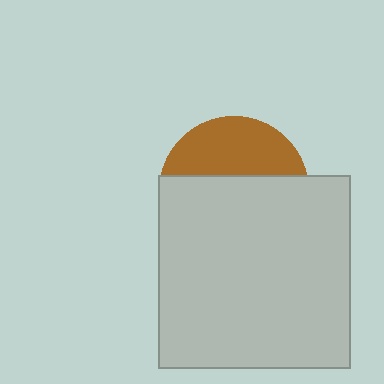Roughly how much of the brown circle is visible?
A small part of it is visible (roughly 37%).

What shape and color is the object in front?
The object in front is a light gray square.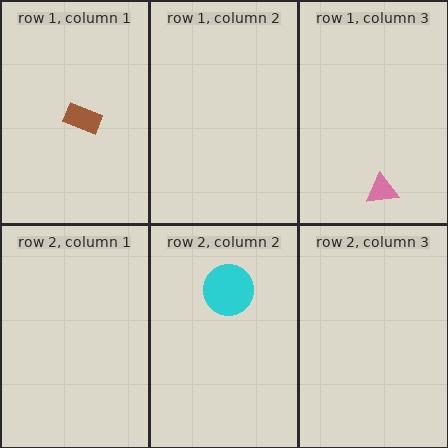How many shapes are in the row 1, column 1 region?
1.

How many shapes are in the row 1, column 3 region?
1.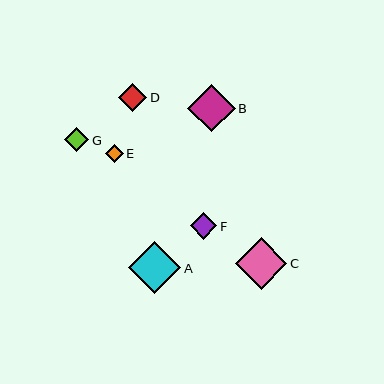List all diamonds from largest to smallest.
From largest to smallest: A, C, B, D, F, G, E.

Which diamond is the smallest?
Diamond E is the smallest with a size of approximately 18 pixels.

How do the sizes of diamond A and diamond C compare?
Diamond A and diamond C are approximately the same size.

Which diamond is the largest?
Diamond A is the largest with a size of approximately 53 pixels.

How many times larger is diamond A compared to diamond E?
Diamond A is approximately 3.0 times the size of diamond E.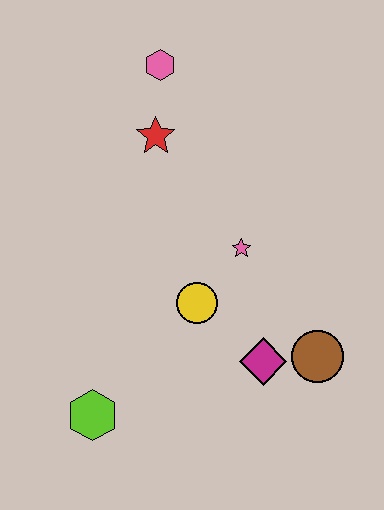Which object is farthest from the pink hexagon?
The lime hexagon is farthest from the pink hexagon.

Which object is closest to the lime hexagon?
The yellow circle is closest to the lime hexagon.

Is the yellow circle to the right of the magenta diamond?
No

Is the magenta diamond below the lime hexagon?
No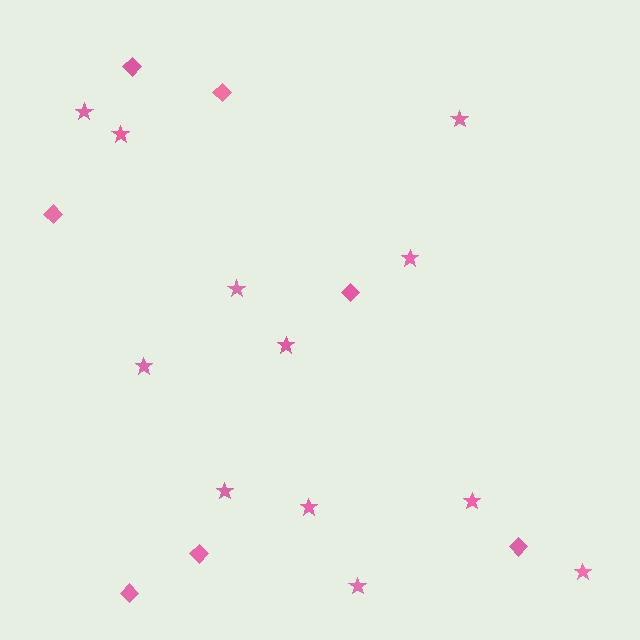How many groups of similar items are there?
There are 2 groups: one group of stars (12) and one group of diamonds (7).